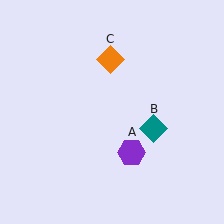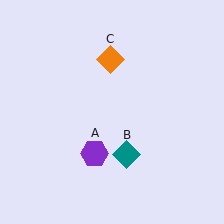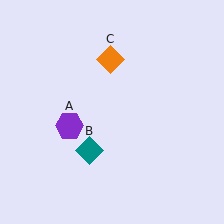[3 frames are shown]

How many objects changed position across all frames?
2 objects changed position: purple hexagon (object A), teal diamond (object B).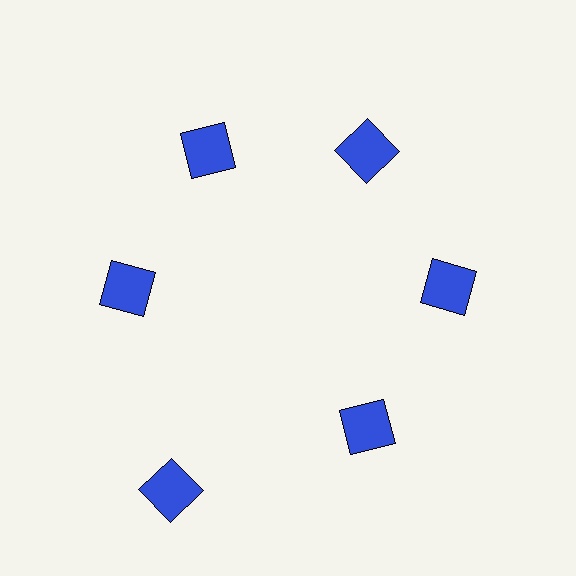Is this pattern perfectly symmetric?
No. The 6 blue squares are arranged in a ring, but one element near the 7 o'clock position is pushed outward from the center, breaking the 6-fold rotational symmetry.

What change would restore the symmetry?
The symmetry would be restored by moving it inward, back onto the ring so that all 6 squares sit at equal angles and equal distance from the center.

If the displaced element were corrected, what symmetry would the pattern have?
It would have 6-fold rotational symmetry — the pattern would map onto itself every 60 degrees.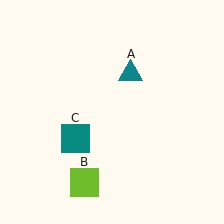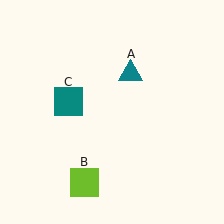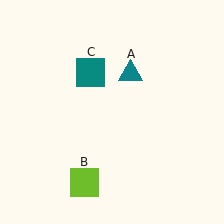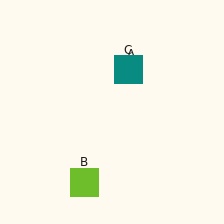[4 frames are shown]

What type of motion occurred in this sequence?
The teal square (object C) rotated clockwise around the center of the scene.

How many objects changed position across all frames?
1 object changed position: teal square (object C).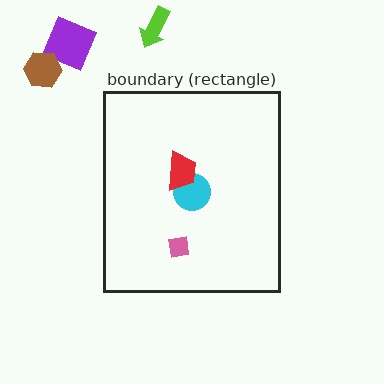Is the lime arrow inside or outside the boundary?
Outside.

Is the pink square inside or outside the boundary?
Inside.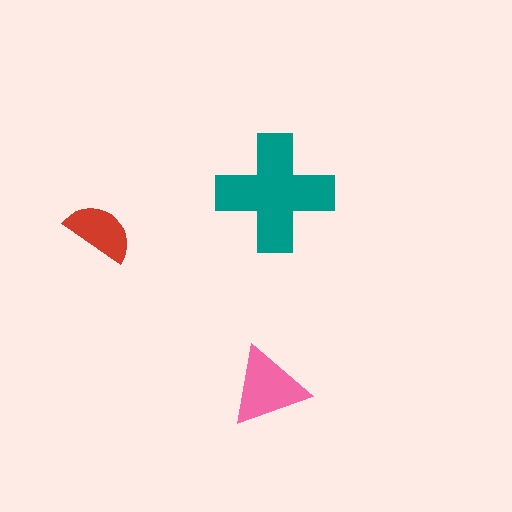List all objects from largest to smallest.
The teal cross, the pink triangle, the red semicircle.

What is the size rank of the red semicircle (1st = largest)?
3rd.